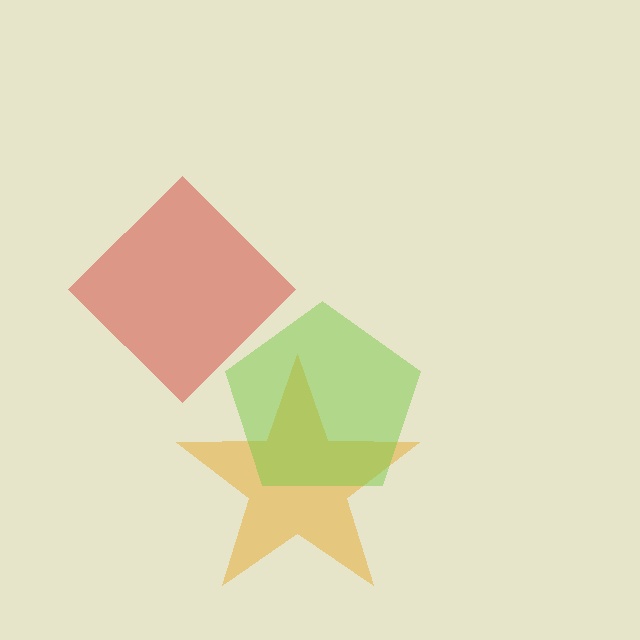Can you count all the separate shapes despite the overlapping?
Yes, there are 3 separate shapes.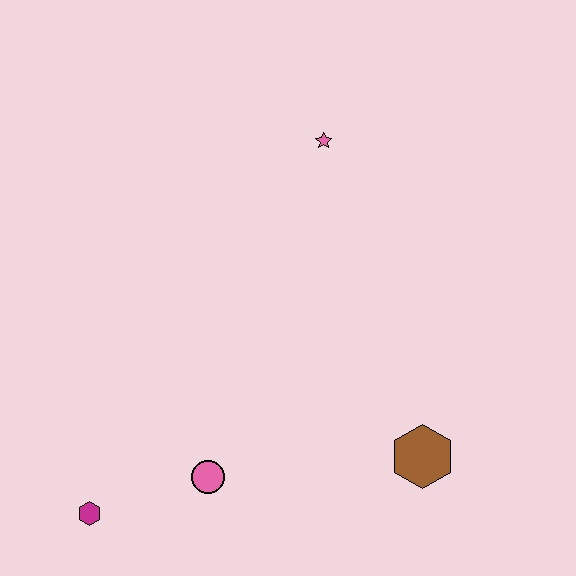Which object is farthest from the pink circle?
The pink star is farthest from the pink circle.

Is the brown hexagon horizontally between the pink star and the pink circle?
No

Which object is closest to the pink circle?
The magenta hexagon is closest to the pink circle.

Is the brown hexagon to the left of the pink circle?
No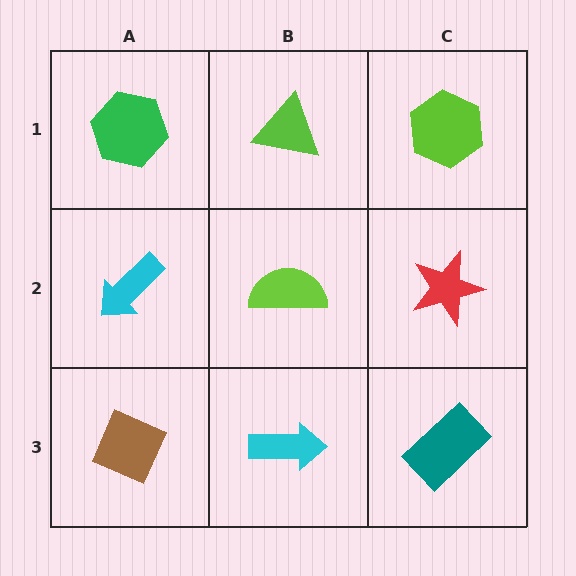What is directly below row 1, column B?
A lime semicircle.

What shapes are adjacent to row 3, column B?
A lime semicircle (row 2, column B), a brown diamond (row 3, column A), a teal rectangle (row 3, column C).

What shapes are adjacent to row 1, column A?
A cyan arrow (row 2, column A), a lime triangle (row 1, column B).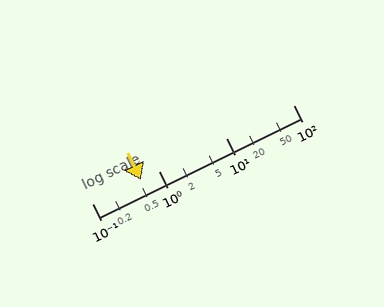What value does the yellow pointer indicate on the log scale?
The pointer indicates approximately 0.54.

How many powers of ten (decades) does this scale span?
The scale spans 3 decades, from 0.1 to 100.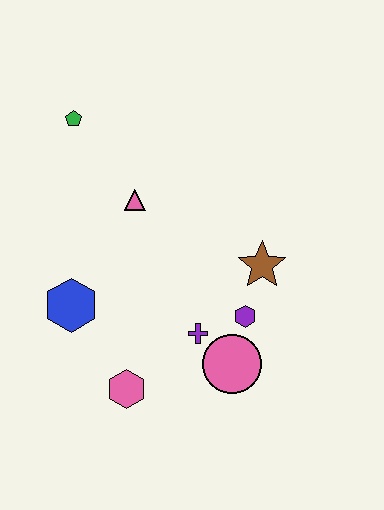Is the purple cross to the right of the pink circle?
No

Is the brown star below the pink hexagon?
No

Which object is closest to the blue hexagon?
The pink hexagon is closest to the blue hexagon.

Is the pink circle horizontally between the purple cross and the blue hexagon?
No